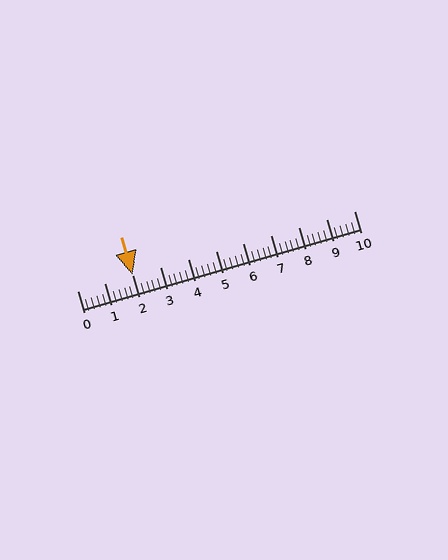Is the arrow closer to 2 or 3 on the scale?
The arrow is closer to 2.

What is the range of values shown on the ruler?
The ruler shows values from 0 to 10.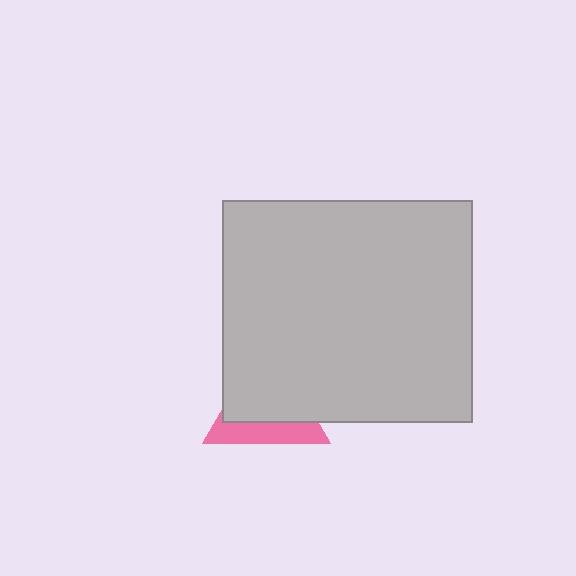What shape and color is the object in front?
The object in front is a light gray rectangle.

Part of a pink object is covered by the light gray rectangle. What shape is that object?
It is a triangle.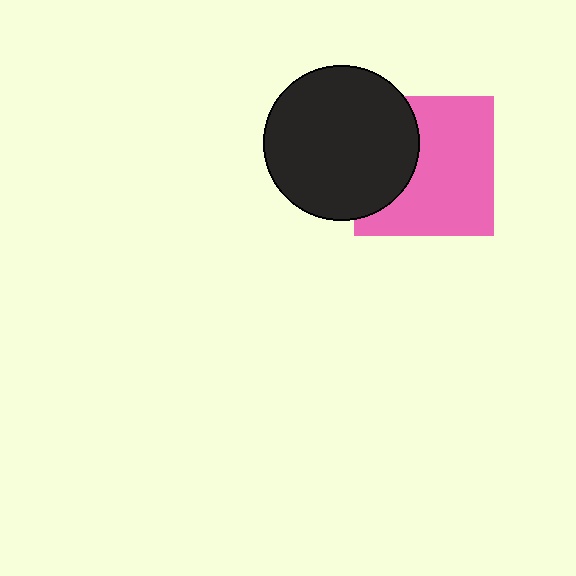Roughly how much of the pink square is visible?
Most of it is visible (roughly 65%).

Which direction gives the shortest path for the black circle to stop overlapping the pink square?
Moving left gives the shortest separation.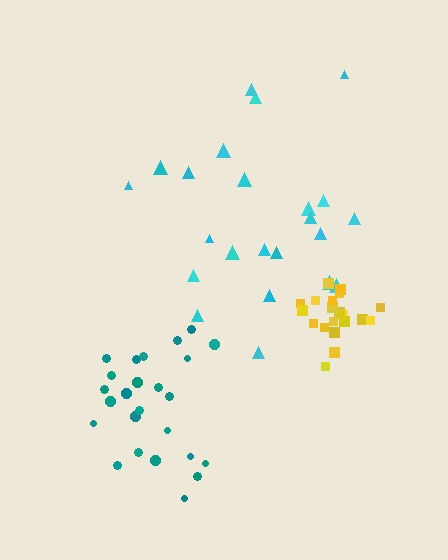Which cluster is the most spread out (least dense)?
Cyan.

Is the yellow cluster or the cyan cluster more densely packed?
Yellow.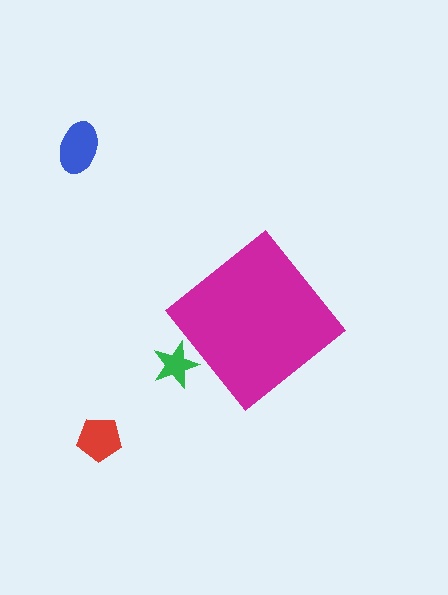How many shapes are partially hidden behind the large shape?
1 shape is partially hidden.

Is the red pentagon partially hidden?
No, the red pentagon is fully visible.